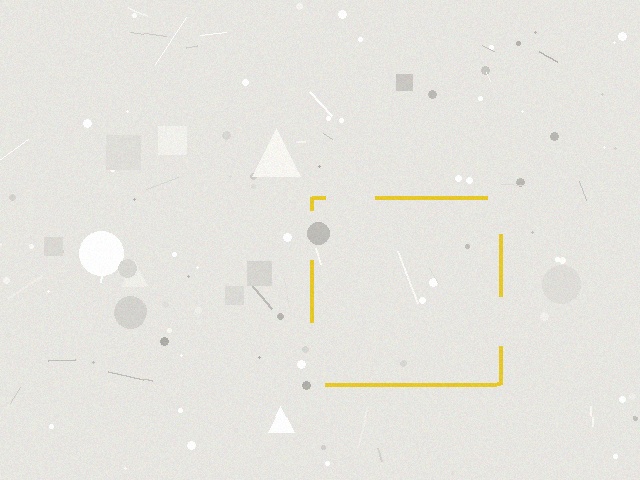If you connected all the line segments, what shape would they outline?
They would outline a square.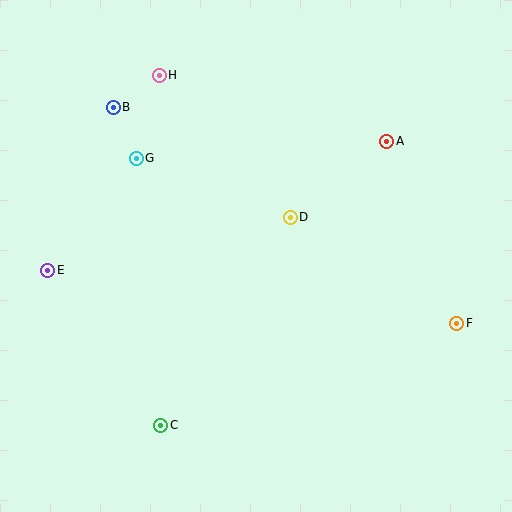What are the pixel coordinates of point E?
Point E is at (48, 270).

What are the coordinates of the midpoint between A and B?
The midpoint between A and B is at (250, 124).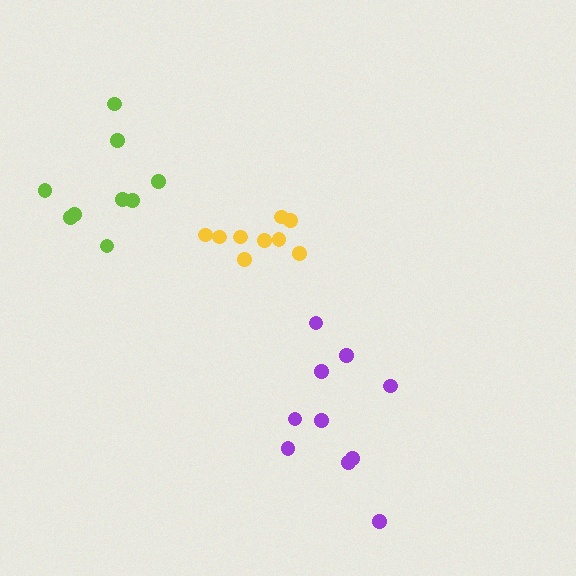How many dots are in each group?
Group 1: 10 dots, Group 2: 9 dots, Group 3: 9 dots (28 total).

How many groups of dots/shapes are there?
There are 3 groups.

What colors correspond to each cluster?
The clusters are colored: purple, lime, yellow.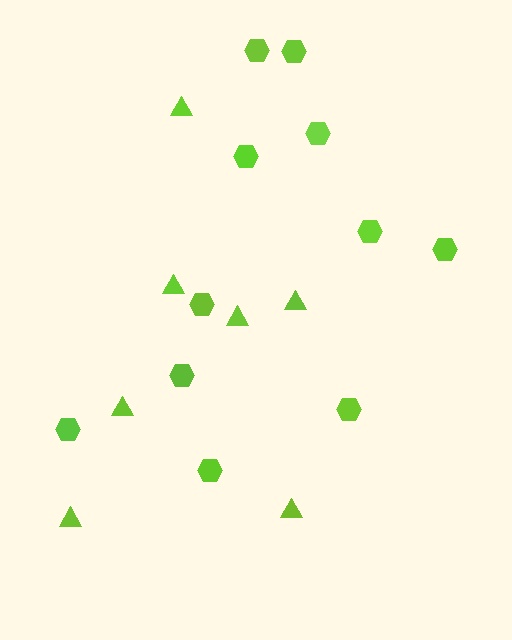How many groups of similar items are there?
There are 2 groups: one group of triangles (7) and one group of hexagons (11).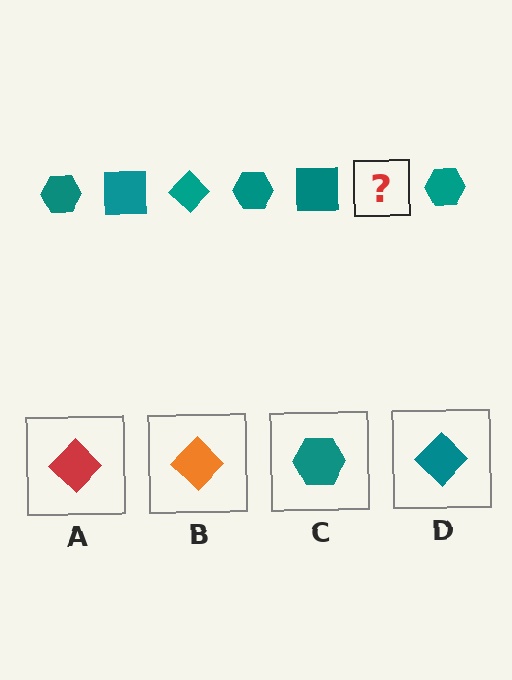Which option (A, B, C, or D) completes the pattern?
D.